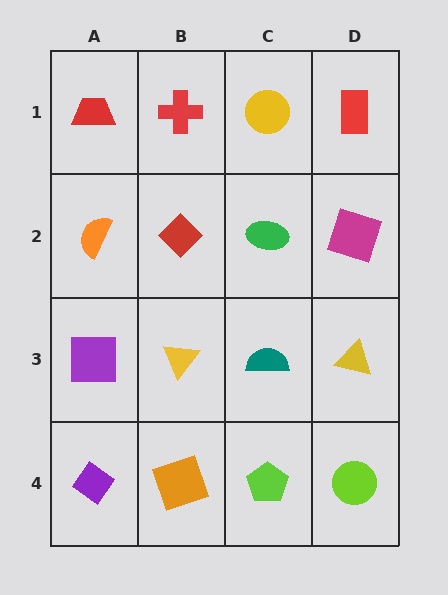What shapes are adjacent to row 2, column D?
A red rectangle (row 1, column D), a yellow triangle (row 3, column D), a green ellipse (row 2, column C).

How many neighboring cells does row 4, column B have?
3.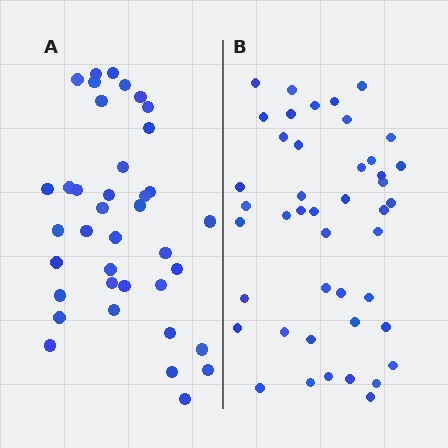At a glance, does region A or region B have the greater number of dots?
Region B (the right region) has more dots.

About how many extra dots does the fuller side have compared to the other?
Region B has about 6 more dots than region A.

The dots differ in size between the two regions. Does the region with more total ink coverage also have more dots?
No. Region A has more total ink coverage because its dots are larger, but region B actually contains more individual dots. Total area can be misleading — the number of items is what matters here.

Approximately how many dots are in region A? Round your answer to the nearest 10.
About 40 dots. (The exact count is 38, which rounds to 40.)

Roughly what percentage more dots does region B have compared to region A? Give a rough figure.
About 15% more.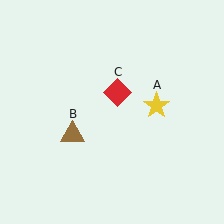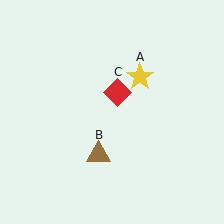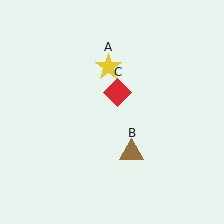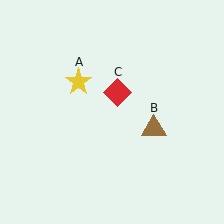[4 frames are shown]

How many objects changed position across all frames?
2 objects changed position: yellow star (object A), brown triangle (object B).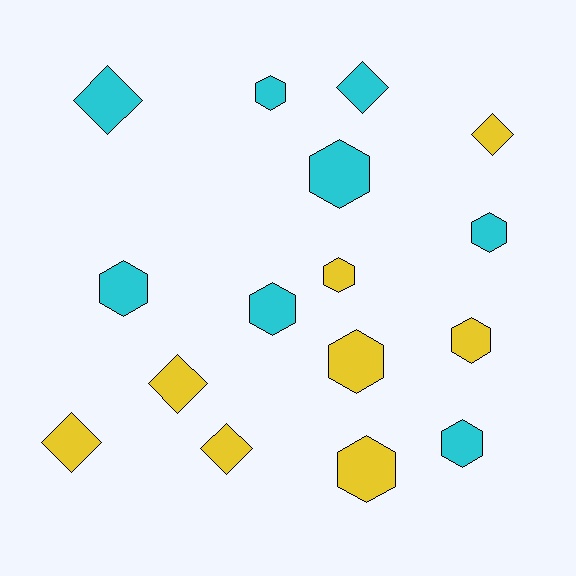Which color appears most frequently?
Yellow, with 8 objects.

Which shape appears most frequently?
Hexagon, with 10 objects.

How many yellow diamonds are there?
There are 4 yellow diamonds.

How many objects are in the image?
There are 16 objects.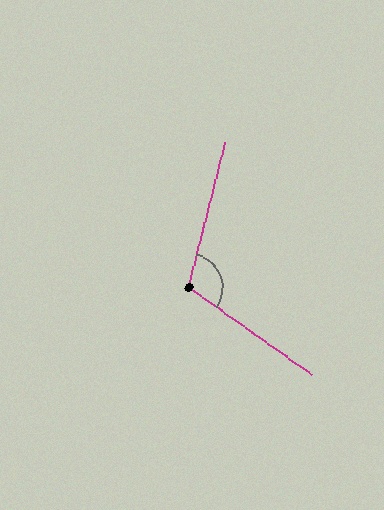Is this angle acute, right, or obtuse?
It is obtuse.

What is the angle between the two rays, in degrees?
Approximately 111 degrees.